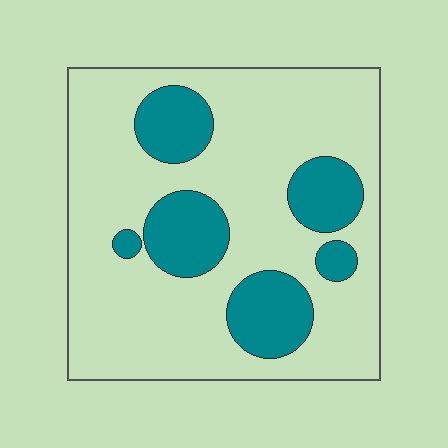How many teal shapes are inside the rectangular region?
6.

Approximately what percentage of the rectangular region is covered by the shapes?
Approximately 25%.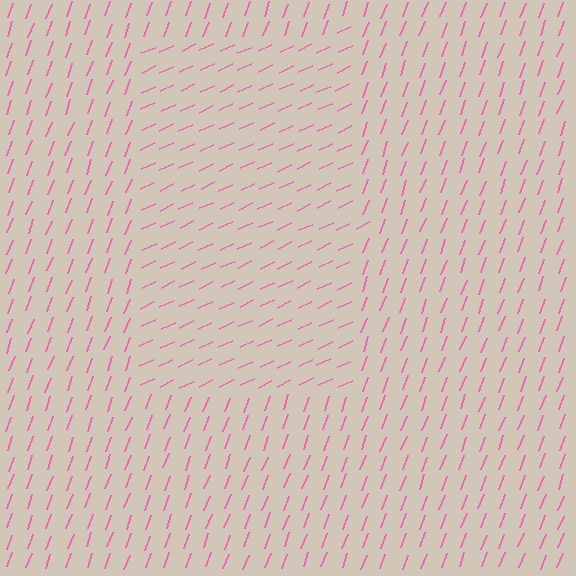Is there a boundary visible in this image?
Yes, there is a texture boundary formed by a change in line orientation.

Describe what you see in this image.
The image is filled with small pink line segments. A rectangle region in the image has lines oriented differently from the surrounding lines, creating a visible texture boundary.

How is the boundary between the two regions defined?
The boundary is defined purely by a change in line orientation (approximately 45 degrees difference). All lines are the same color and thickness.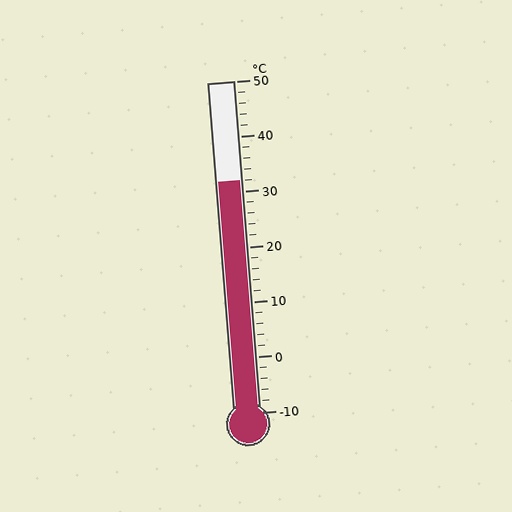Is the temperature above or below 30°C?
The temperature is above 30°C.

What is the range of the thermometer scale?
The thermometer scale ranges from -10°C to 50°C.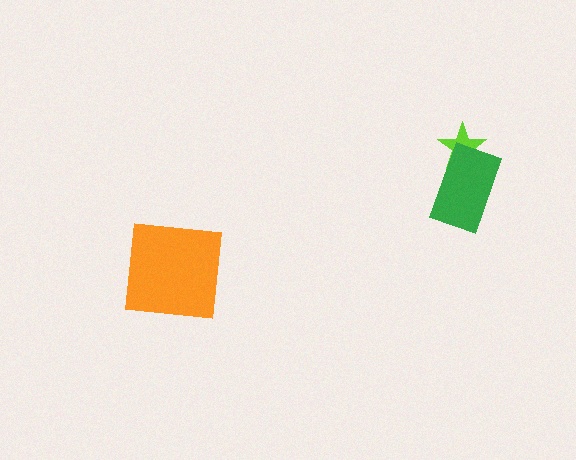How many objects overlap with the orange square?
0 objects overlap with the orange square.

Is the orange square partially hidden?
No, no other shape covers it.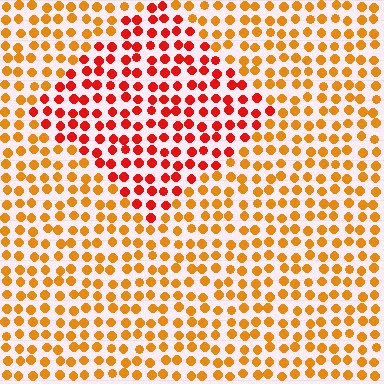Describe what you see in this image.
The image is filled with small orange elements in a uniform arrangement. A diamond-shaped region is visible where the elements are tinted to a slightly different hue, forming a subtle color boundary.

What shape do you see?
I see a diamond.